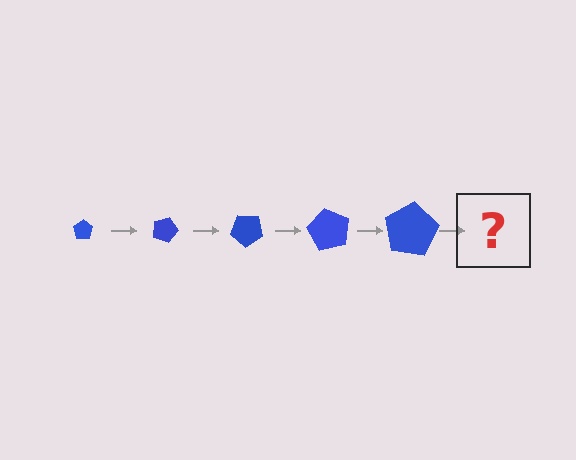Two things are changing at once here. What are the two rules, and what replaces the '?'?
The two rules are that the pentagon grows larger each step and it rotates 20 degrees each step. The '?' should be a pentagon, larger than the previous one and rotated 100 degrees from the start.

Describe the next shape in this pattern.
It should be a pentagon, larger than the previous one and rotated 100 degrees from the start.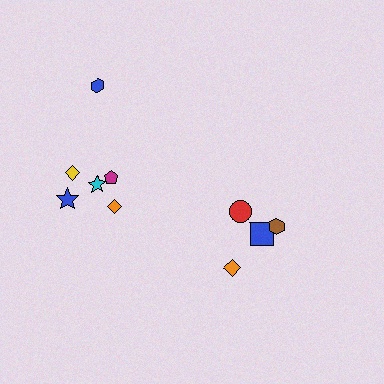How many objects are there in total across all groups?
There are 10 objects.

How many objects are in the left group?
There are 6 objects.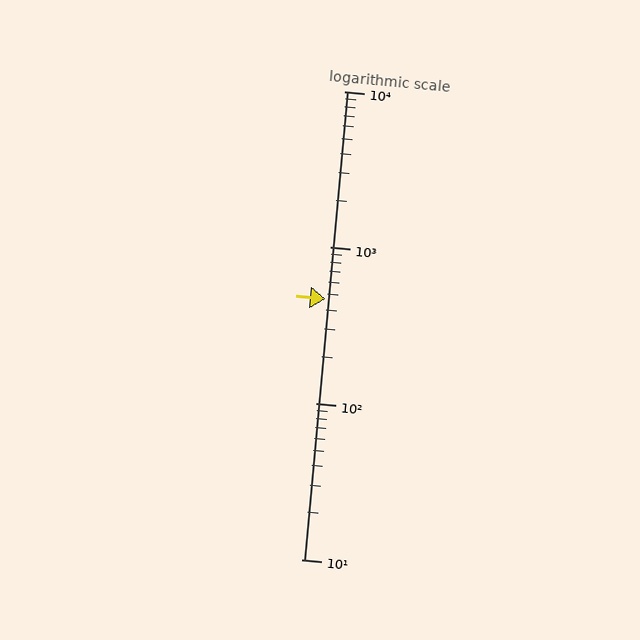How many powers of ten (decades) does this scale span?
The scale spans 3 decades, from 10 to 10000.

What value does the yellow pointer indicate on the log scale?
The pointer indicates approximately 470.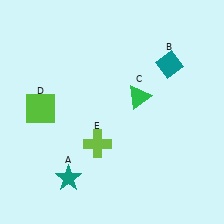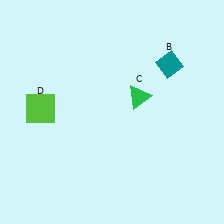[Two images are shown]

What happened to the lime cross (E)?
The lime cross (E) was removed in Image 2. It was in the bottom-left area of Image 1.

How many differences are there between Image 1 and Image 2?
There are 2 differences between the two images.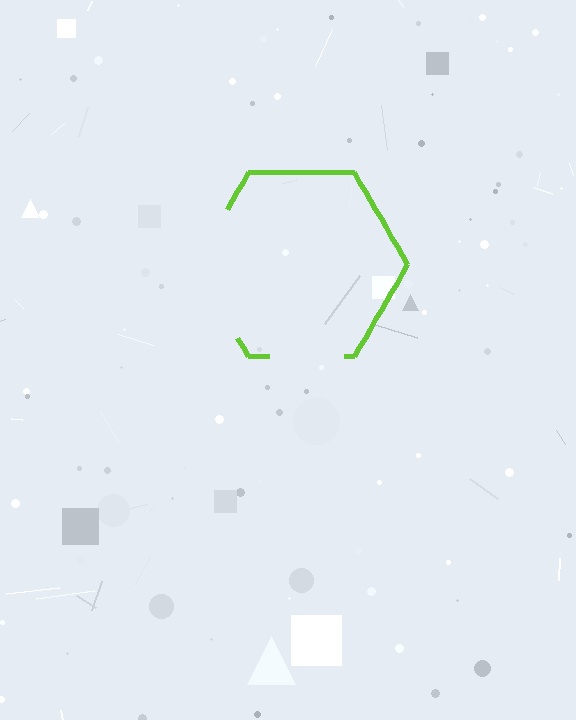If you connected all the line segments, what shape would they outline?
They would outline a hexagon.